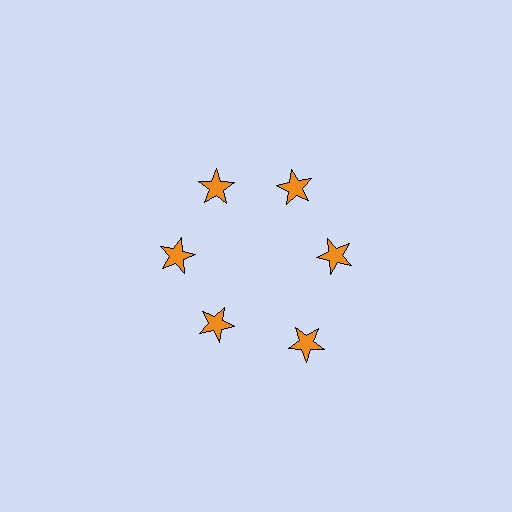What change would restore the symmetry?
The symmetry would be restored by moving it inward, back onto the ring so that all 6 stars sit at equal angles and equal distance from the center.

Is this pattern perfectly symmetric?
No. The 6 orange stars are arranged in a ring, but one element near the 5 o'clock position is pushed outward from the center, breaking the 6-fold rotational symmetry.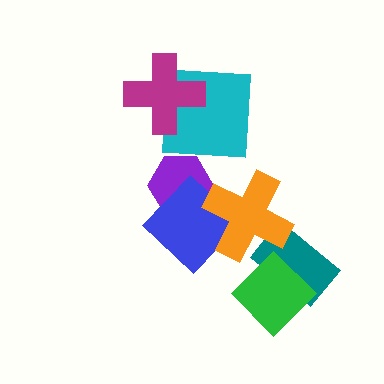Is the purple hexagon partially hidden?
Yes, it is partially covered by another shape.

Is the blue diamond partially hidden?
Yes, it is partially covered by another shape.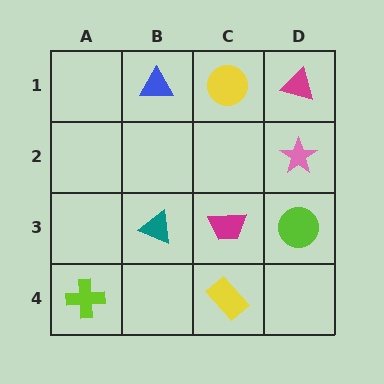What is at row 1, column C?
A yellow circle.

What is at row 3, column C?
A magenta trapezoid.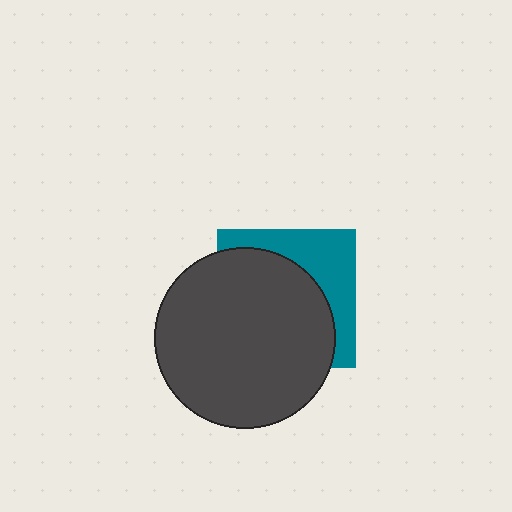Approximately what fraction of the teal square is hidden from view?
Roughly 65% of the teal square is hidden behind the dark gray circle.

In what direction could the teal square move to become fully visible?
The teal square could move toward the upper-right. That would shift it out from behind the dark gray circle entirely.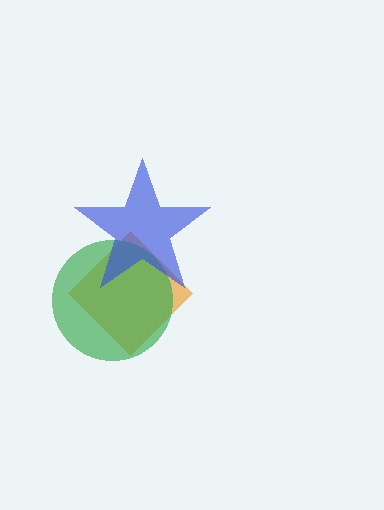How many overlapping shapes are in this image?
There are 3 overlapping shapes in the image.